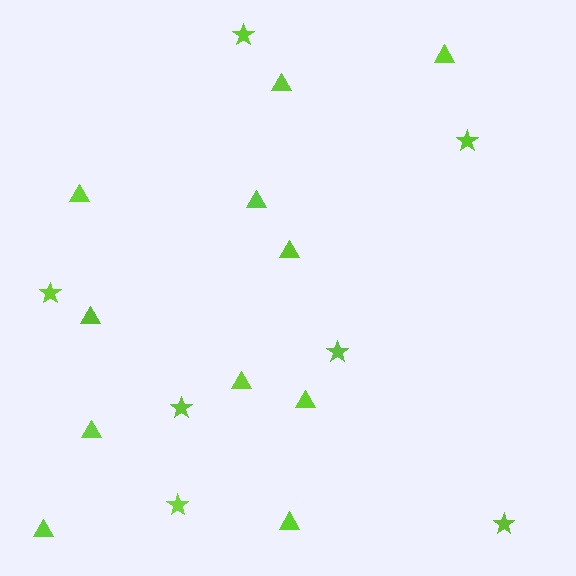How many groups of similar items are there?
There are 2 groups: one group of triangles (11) and one group of stars (7).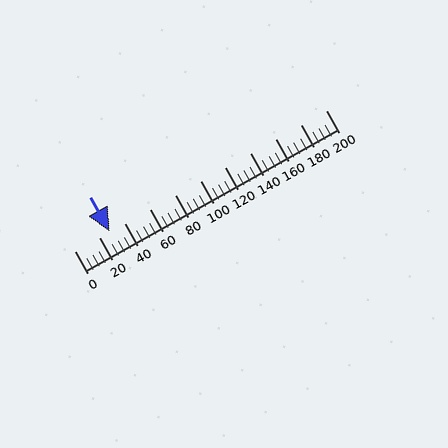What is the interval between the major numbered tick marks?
The major tick marks are spaced 20 units apart.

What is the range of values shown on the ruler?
The ruler shows values from 0 to 200.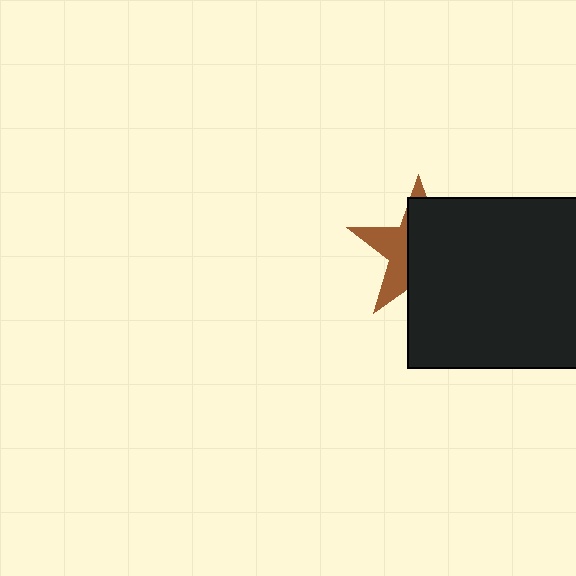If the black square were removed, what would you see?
You would see the complete brown star.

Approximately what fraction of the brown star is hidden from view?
Roughly 62% of the brown star is hidden behind the black square.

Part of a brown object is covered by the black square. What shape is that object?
It is a star.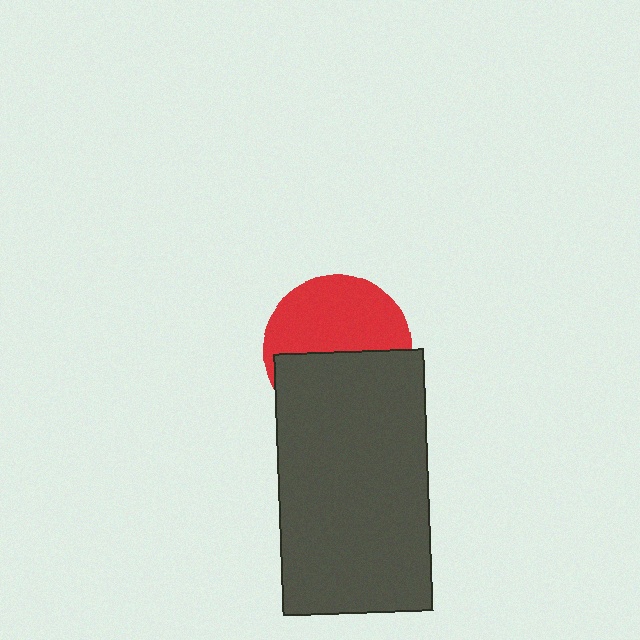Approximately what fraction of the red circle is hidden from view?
Roughly 48% of the red circle is hidden behind the dark gray rectangle.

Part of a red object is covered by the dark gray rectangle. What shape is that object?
It is a circle.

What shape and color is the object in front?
The object in front is a dark gray rectangle.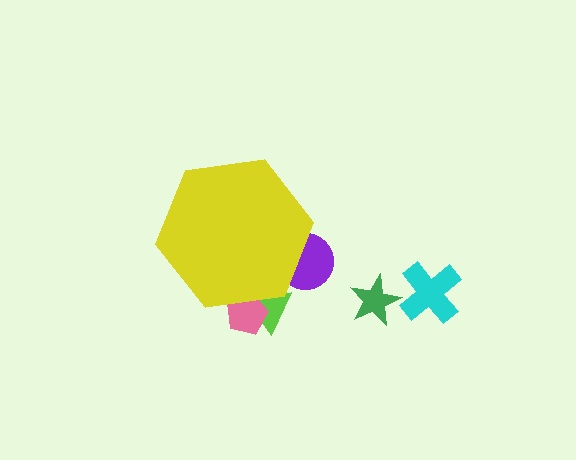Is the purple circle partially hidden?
Yes, the purple circle is partially hidden behind the yellow hexagon.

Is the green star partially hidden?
No, the green star is fully visible.